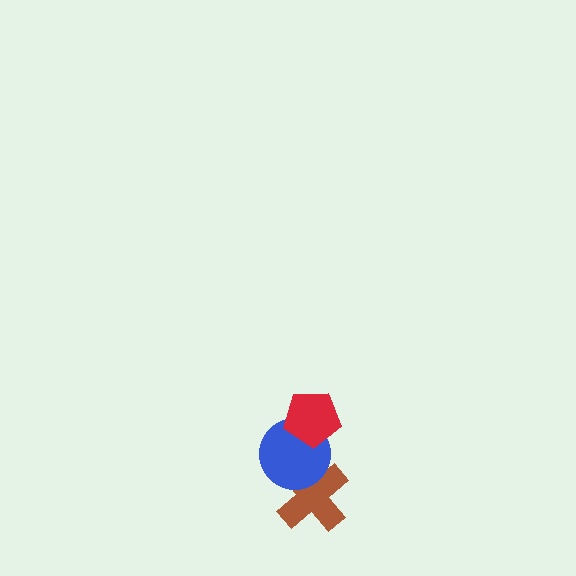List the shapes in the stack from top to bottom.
From top to bottom: the red pentagon, the blue circle, the brown cross.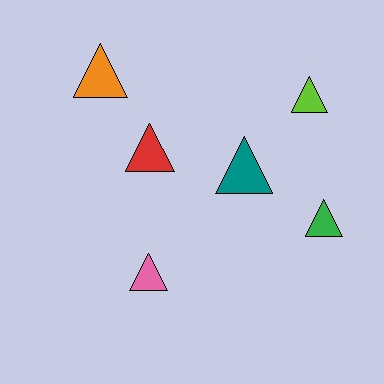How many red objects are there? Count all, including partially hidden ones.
There is 1 red object.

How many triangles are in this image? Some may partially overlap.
There are 6 triangles.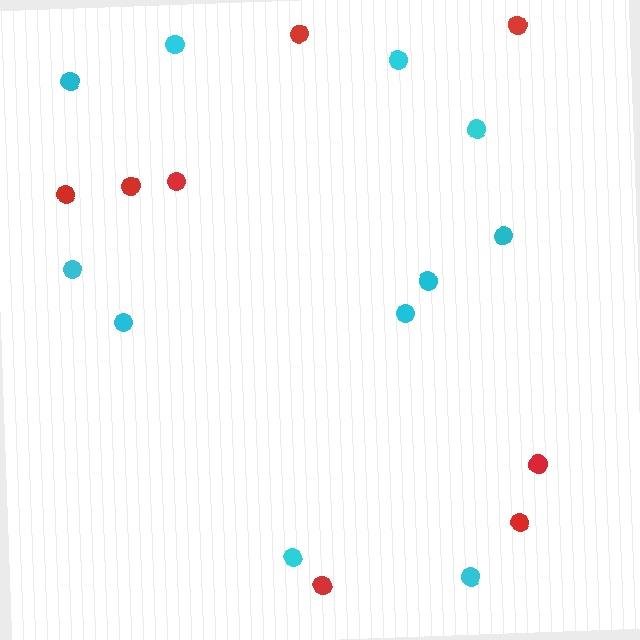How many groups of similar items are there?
There are 2 groups: one group of red circles (8) and one group of cyan circles (11).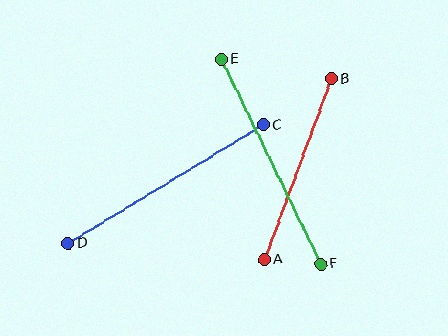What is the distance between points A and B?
The distance is approximately 193 pixels.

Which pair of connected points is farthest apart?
Points C and D are farthest apart.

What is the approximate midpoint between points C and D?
The midpoint is at approximately (166, 184) pixels.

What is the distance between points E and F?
The distance is approximately 228 pixels.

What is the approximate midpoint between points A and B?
The midpoint is at approximately (298, 169) pixels.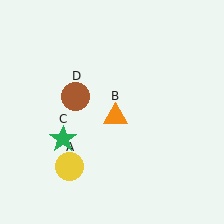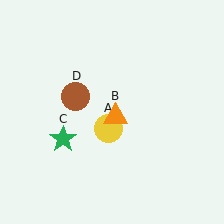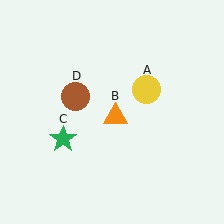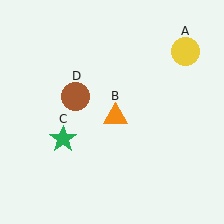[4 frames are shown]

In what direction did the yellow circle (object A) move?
The yellow circle (object A) moved up and to the right.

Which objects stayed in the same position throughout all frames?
Orange triangle (object B) and green star (object C) and brown circle (object D) remained stationary.